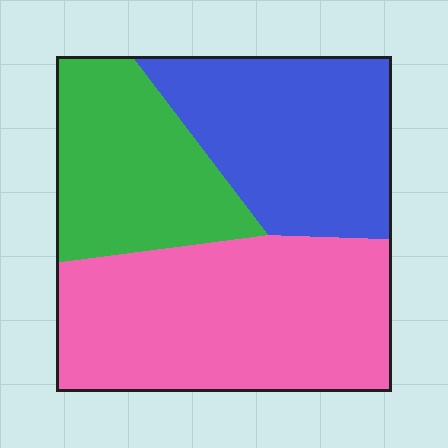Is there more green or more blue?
Blue.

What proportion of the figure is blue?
Blue takes up between a quarter and a half of the figure.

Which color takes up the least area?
Green, at roughly 25%.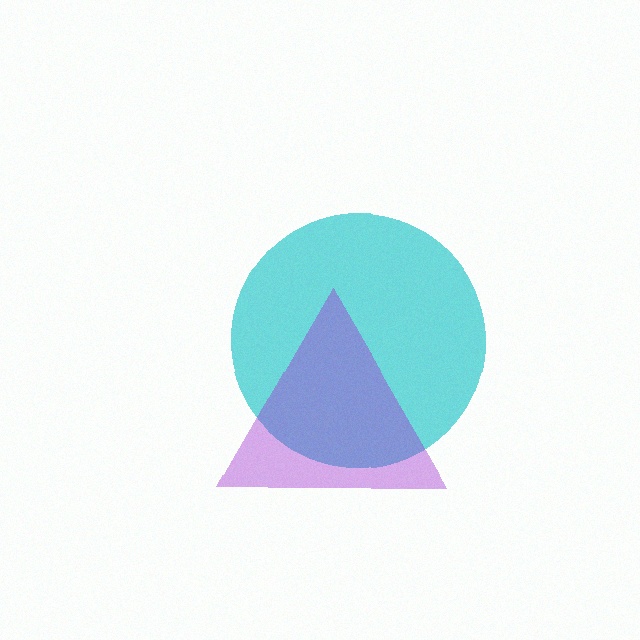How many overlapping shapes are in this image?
There are 2 overlapping shapes in the image.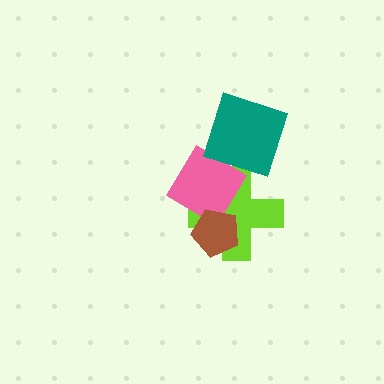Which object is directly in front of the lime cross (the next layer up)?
The pink diamond is directly in front of the lime cross.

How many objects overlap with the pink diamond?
3 objects overlap with the pink diamond.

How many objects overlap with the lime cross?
2 objects overlap with the lime cross.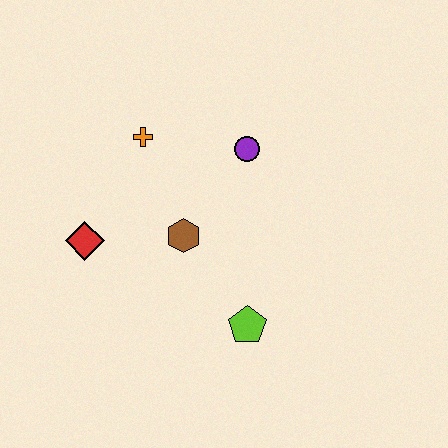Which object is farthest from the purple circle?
The red diamond is farthest from the purple circle.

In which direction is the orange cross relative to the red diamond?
The orange cross is above the red diamond.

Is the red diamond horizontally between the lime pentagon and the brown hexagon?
No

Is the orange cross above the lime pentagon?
Yes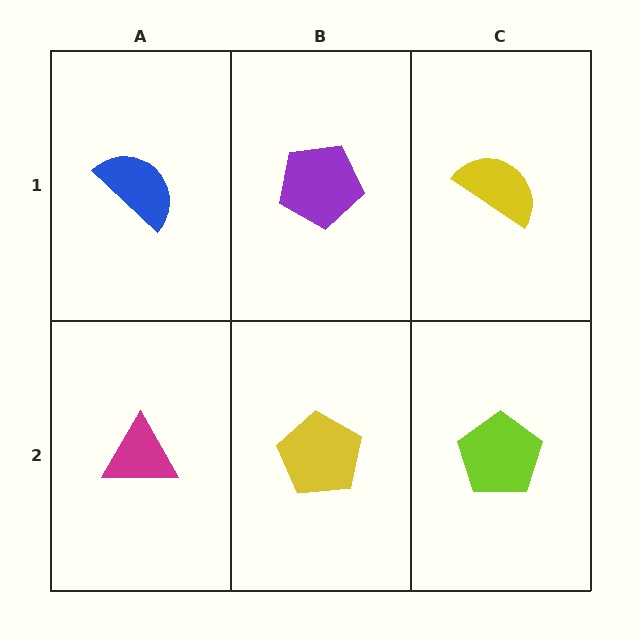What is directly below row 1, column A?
A magenta triangle.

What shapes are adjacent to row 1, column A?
A magenta triangle (row 2, column A), a purple pentagon (row 1, column B).